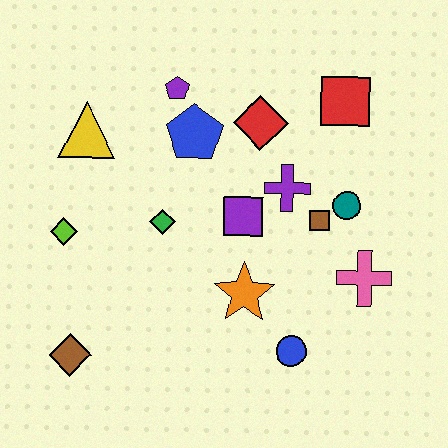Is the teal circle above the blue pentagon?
No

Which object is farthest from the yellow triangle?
The pink cross is farthest from the yellow triangle.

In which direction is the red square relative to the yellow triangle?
The red square is to the right of the yellow triangle.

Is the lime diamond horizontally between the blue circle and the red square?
No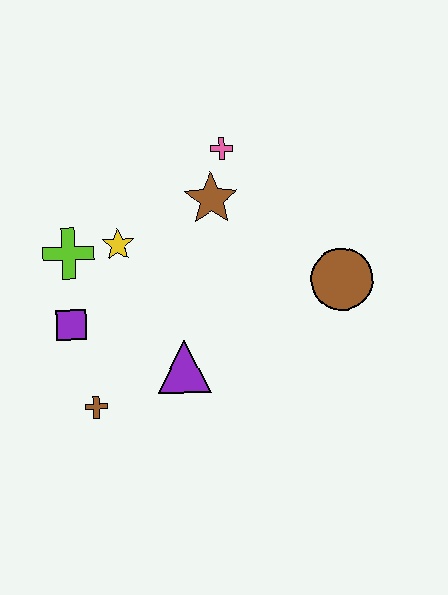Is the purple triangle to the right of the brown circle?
No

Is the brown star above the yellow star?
Yes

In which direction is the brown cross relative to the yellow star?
The brown cross is below the yellow star.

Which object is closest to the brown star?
The pink cross is closest to the brown star.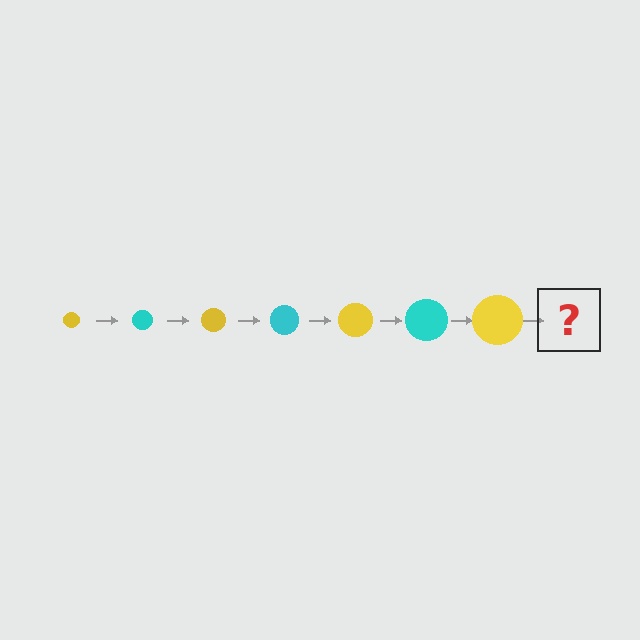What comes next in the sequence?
The next element should be a cyan circle, larger than the previous one.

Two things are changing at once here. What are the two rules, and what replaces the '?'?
The two rules are that the circle grows larger each step and the color cycles through yellow and cyan. The '?' should be a cyan circle, larger than the previous one.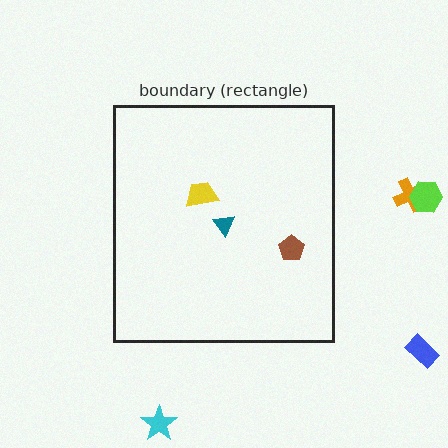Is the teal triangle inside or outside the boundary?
Inside.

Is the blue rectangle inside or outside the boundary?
Outside.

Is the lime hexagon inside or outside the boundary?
Outside.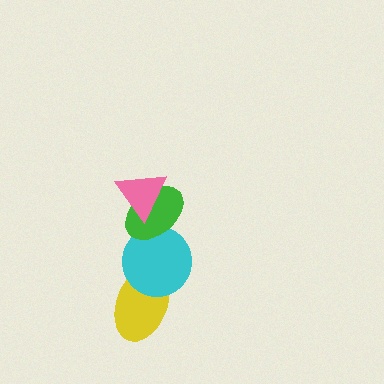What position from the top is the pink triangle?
The pink triangle is 1st from the top.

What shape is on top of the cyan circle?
The green ellipse is on top of the cyan circle.